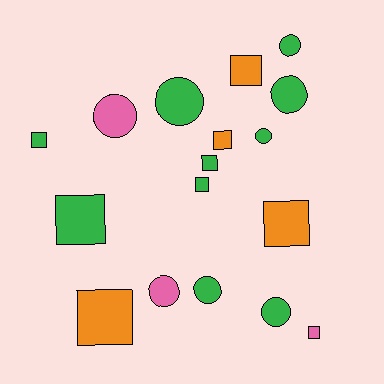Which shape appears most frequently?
Square, with 9 objects.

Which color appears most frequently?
Green, with 10 objects.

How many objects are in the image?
There are 17 objects.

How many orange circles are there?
There are no orange circles.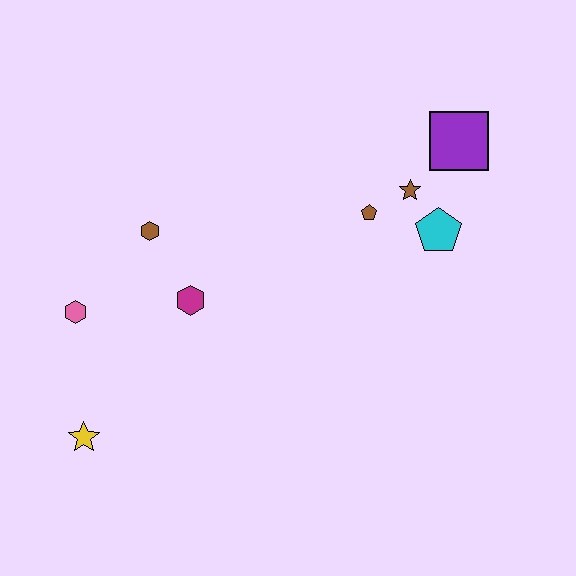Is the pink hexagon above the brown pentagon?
No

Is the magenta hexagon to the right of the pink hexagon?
Yes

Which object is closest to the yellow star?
The pink hexagon is closest to the yellow star.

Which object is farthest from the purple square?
The yellow star is farthest from the purple square.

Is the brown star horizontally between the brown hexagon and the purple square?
Yes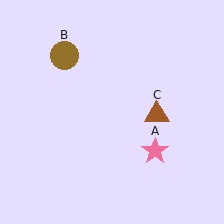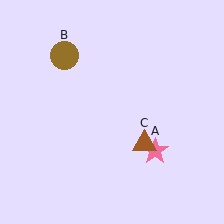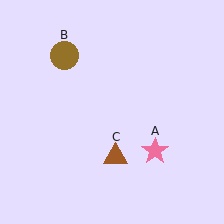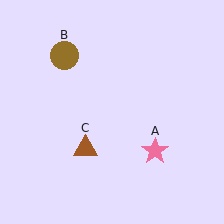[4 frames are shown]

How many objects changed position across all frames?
1 object changed position: brown triangle (object C).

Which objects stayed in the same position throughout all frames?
Pink star (object A) and brown circle (object B) remained stationary.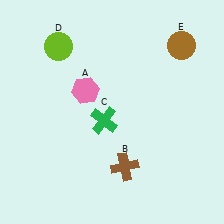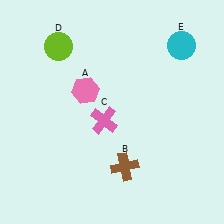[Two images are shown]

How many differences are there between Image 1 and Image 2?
There are 2 differences between the two images.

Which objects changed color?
C changed from green to pink. E changed from brown to cyan.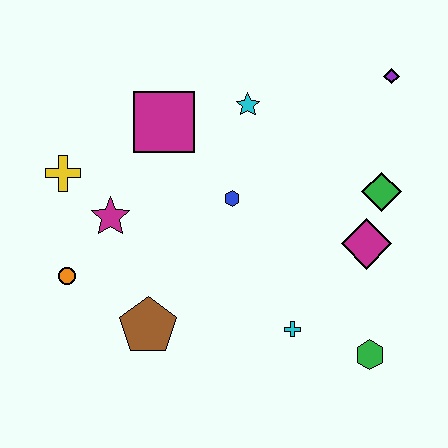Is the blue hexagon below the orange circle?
No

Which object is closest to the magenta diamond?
The green diamond is closest to the magenta diamond.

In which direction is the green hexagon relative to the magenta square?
The green hexagon is below the magenta square.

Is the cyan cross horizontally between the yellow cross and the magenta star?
No